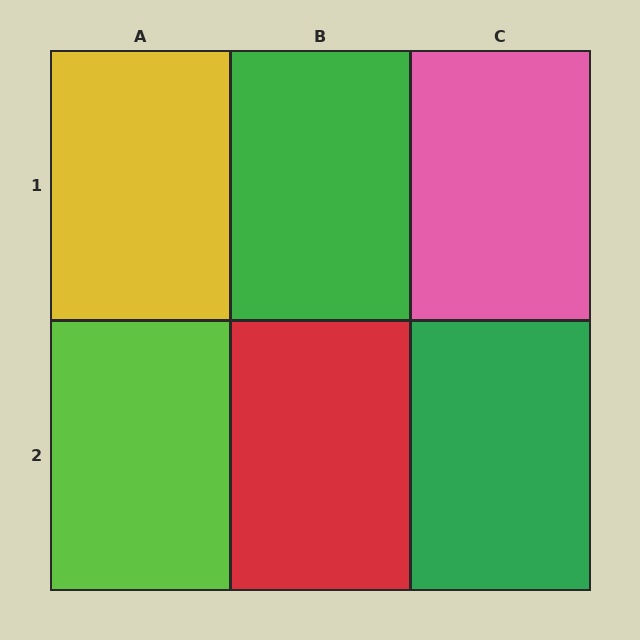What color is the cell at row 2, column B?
Red.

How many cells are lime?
1 cell is lime.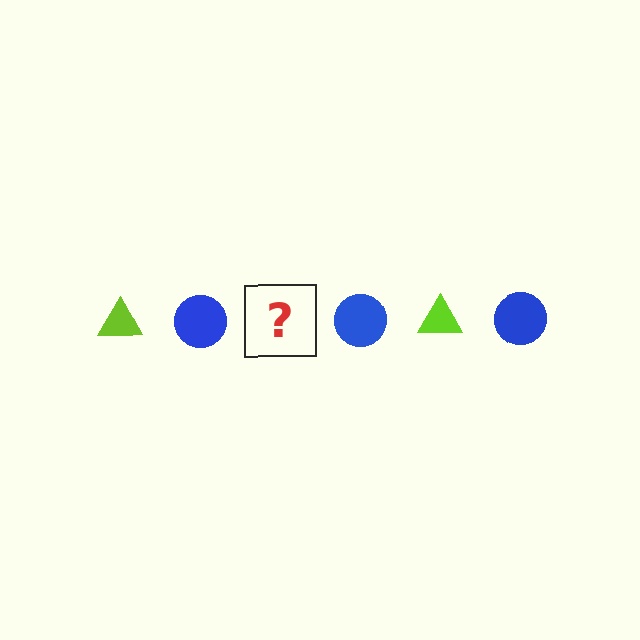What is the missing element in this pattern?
The missing element is a lime triangle.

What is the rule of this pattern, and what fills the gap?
The rule is that the pattern alternates between lime triangle and blue circle. The gap should be filled with a lime triangle.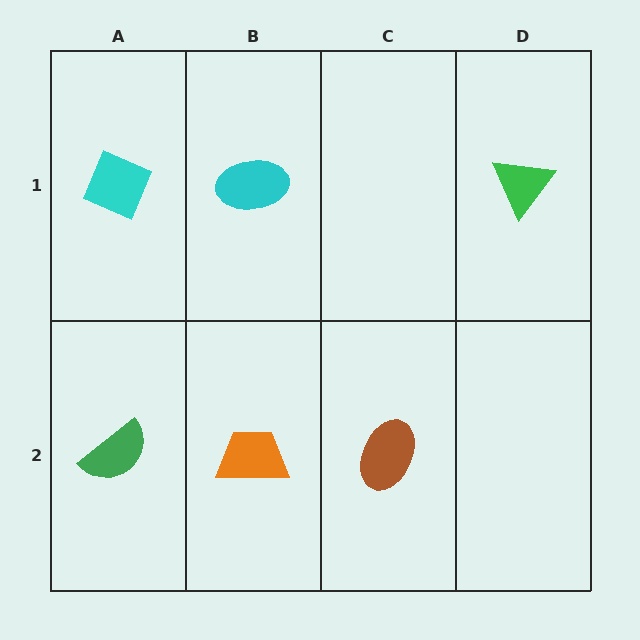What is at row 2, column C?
A brown ellipse.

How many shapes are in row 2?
3 shapes.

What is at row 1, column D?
A green triangle.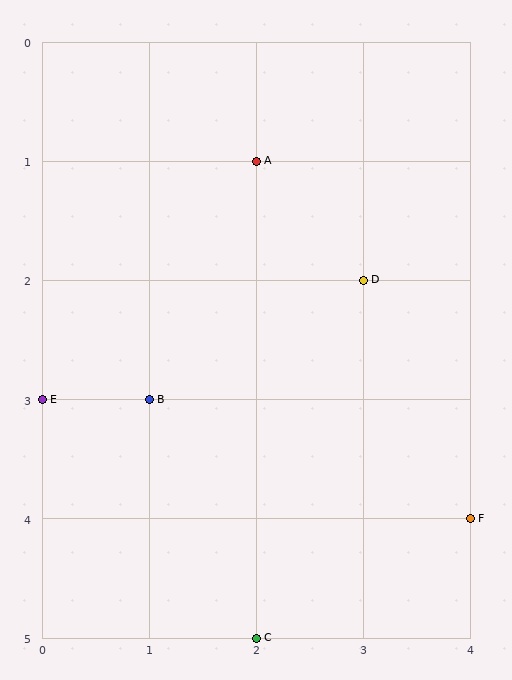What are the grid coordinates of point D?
Point D is at grid coordinates (3, 2).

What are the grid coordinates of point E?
Point E is at grid coordinates (0, 3).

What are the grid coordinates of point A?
Point A is at grid coordinates (2, 1).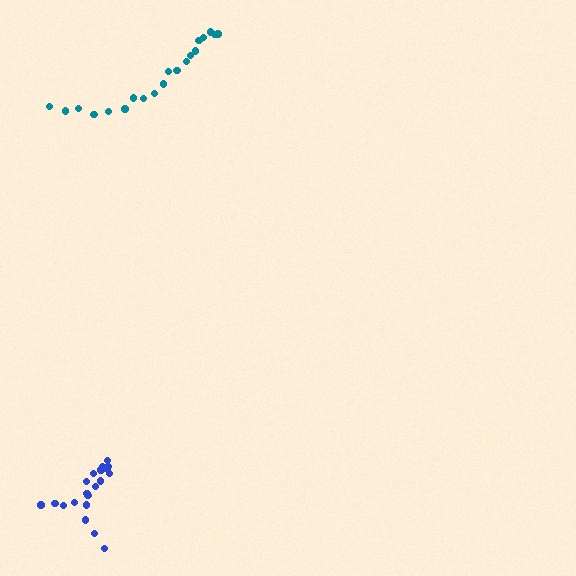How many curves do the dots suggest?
There are 2 distinct paths.